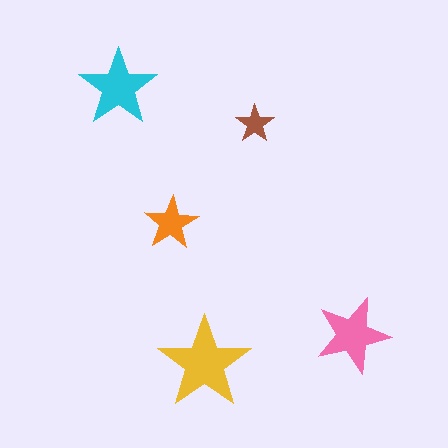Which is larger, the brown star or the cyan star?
The cyan one.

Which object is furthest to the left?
The cyan star is leftmost.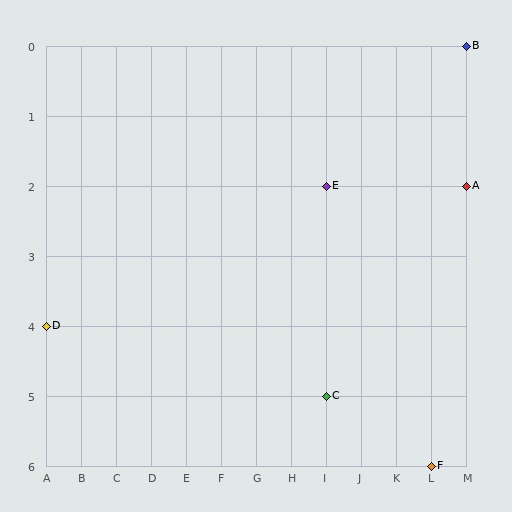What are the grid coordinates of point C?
Point C is at grid coordinates (I, 5).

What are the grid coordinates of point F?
Point F is at grid coordinates (L, 6).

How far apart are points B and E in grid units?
Points B and E are 4 columns and 2 rows apart (about 4.5 grid units diagonally).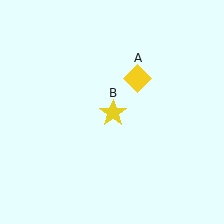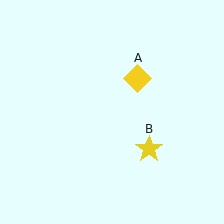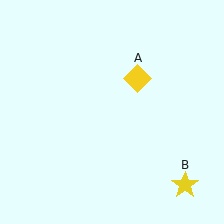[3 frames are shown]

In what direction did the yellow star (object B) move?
The yellow star (object B) moved down and to the right.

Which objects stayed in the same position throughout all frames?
Yellow diamond (object A) remained stationary.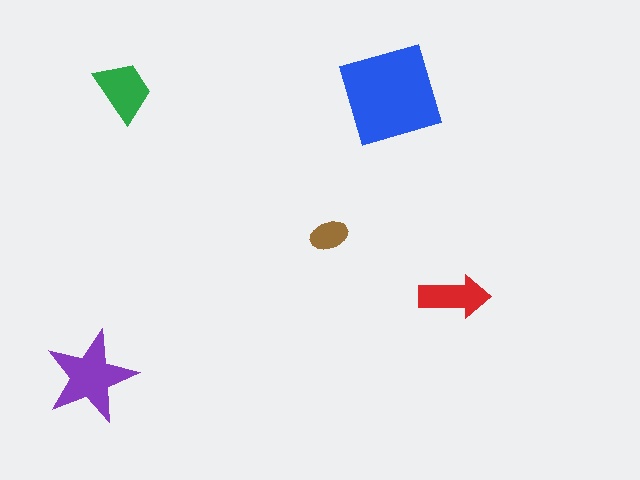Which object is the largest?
The blue diamond.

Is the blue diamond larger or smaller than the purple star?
Larger.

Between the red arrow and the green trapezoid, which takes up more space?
The green trapezoid.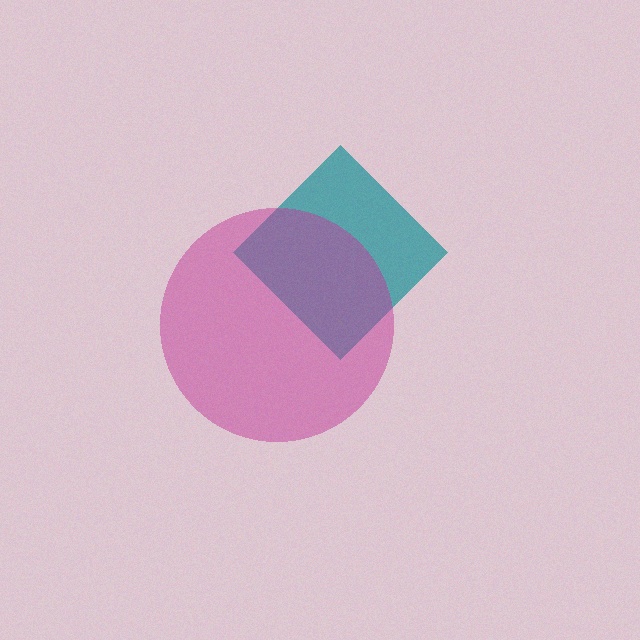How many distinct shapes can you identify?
There are 2 distinct shapes: a teal diamond, a magenta circle.